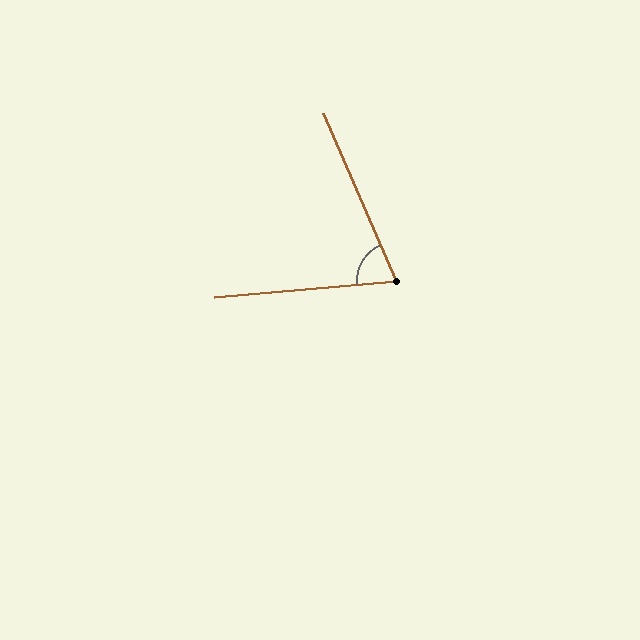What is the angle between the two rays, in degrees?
Approximately 72 degrees.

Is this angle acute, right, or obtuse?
It is acute.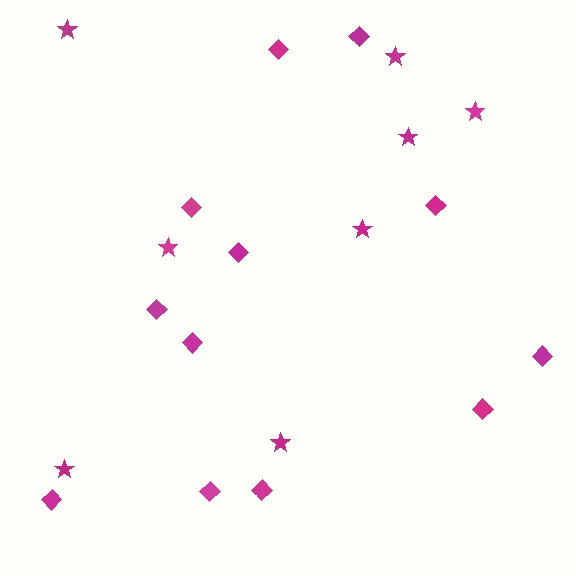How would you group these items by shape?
There are 2 groups: one group of stars (8) and one group of diamonds (12).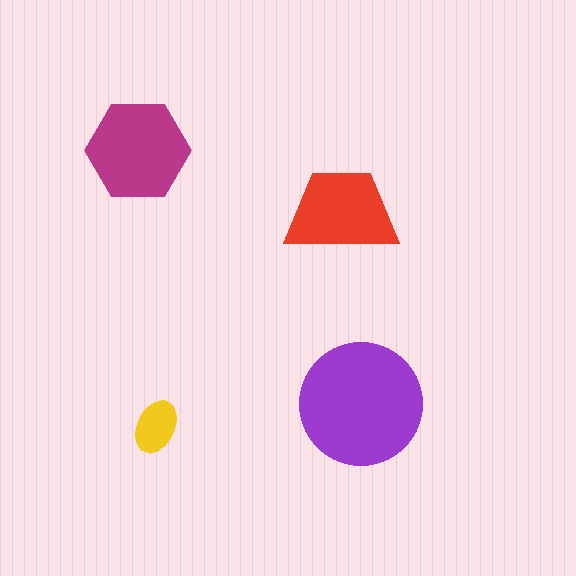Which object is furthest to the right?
The purple circle is rightmost.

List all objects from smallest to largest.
The yellow ellipse, the red trapezoid, the magenta hexagon, the purple circle.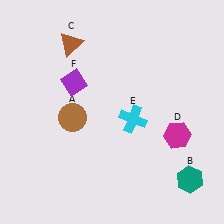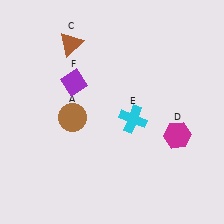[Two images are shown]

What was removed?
The teal hexagon (B) was removed in Image 2.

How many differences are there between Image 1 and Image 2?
There is 1 difference between the two images.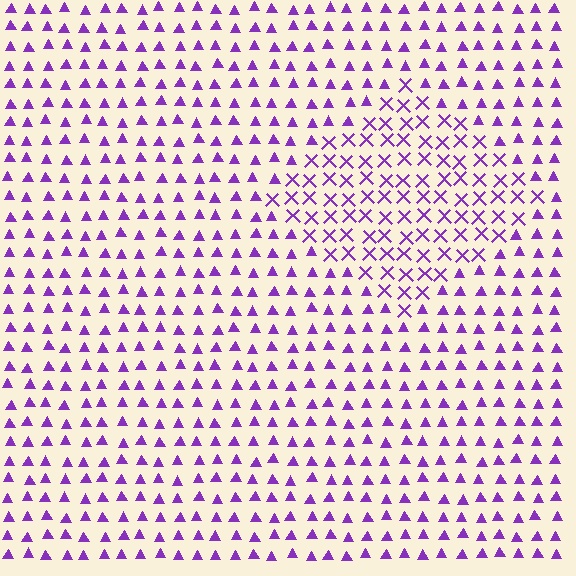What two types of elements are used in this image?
The image uses X marks inside the diamond region and triangles outside it.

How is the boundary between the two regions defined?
The boundary is defined by a change in element shape: X marks inside vs. triangles outside. All elements share the same color and spacing.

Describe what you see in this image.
The image is filled with small purple elements arranged in a uniform grid. A diamond-shaped region contains X marks, while the surrounding area contains triangles. The boundary is defined purely by the change in element shape.